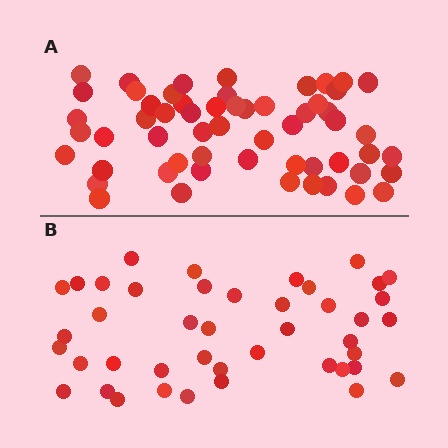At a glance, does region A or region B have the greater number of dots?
Region A (the top region) has more dots.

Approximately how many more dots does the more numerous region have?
Region A has approximately 15 more dots than region B.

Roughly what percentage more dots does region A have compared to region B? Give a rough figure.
About 35% more.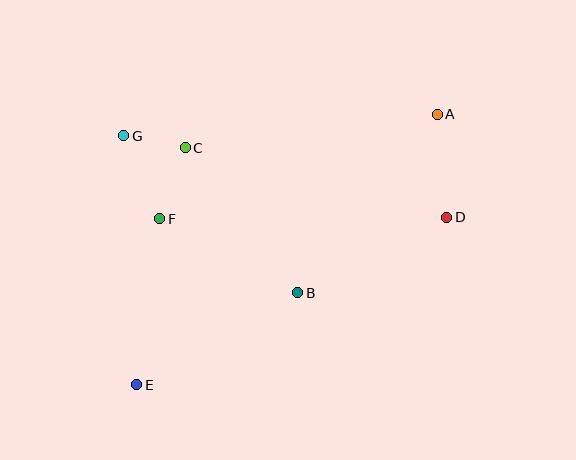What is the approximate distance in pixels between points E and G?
The distance between E and G is approximately 249 pixels.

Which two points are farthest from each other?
Points A and E are farthest from each other.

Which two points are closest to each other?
Points C and G are closest to each other.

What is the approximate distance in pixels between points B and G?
The distance between B and G is approximately 234 pixels.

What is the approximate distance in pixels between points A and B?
The distance between A and B is approximately 226 pixels.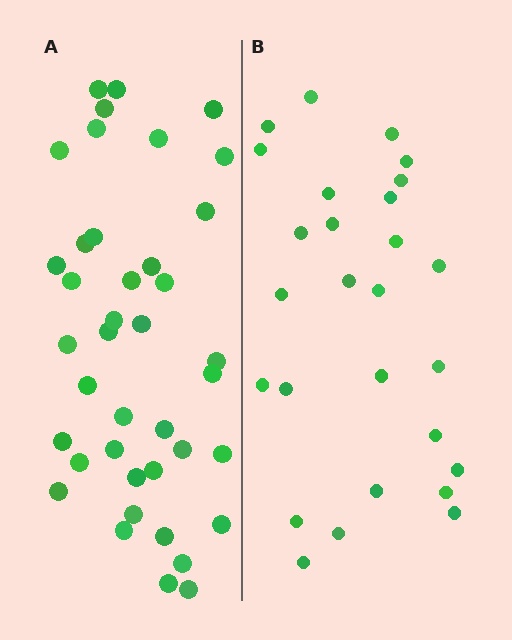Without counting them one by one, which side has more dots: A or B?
Region A (the left region) has more dots.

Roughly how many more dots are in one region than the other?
Region A has approximately 15 more dots than region B.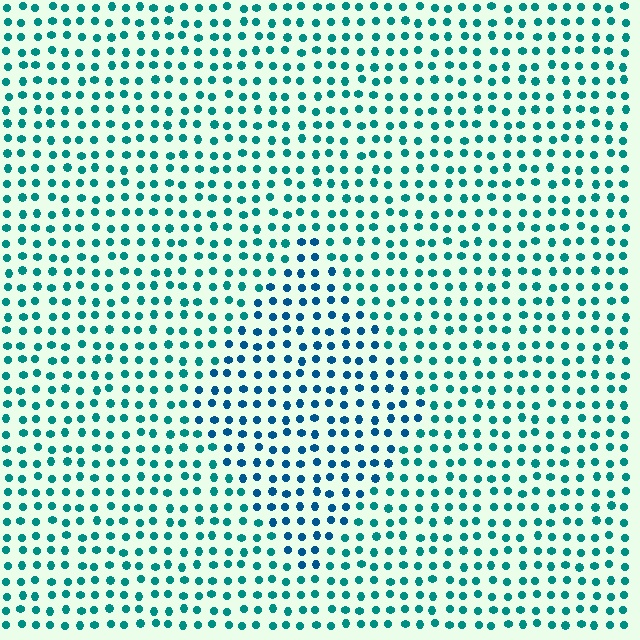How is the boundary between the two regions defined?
The boundary is defined purely by a slight shift in hue (about 29 degrees). Spacing, size, and orientation are identical on both sides.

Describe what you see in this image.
The image is filled with small teal elements in a uniform arrangement. A diamond-shaped region is visible where the elements are tinted to a slightly different hue, forming a subtle color boundary.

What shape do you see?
I see a diamond.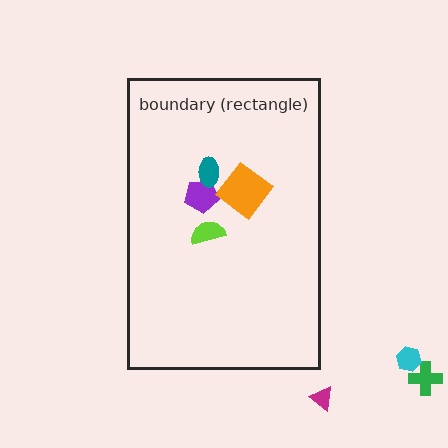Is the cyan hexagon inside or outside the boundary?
Outside.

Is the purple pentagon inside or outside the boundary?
Inside.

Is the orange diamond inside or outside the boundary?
Inside.